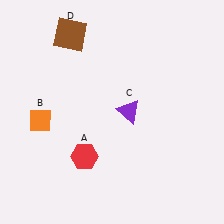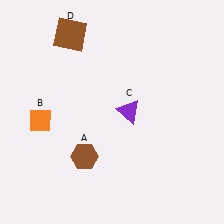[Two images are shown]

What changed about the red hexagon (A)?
In Image 1, A is red. In Image 2, it changed to brown.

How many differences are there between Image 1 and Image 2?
There is 1 difference between the two images.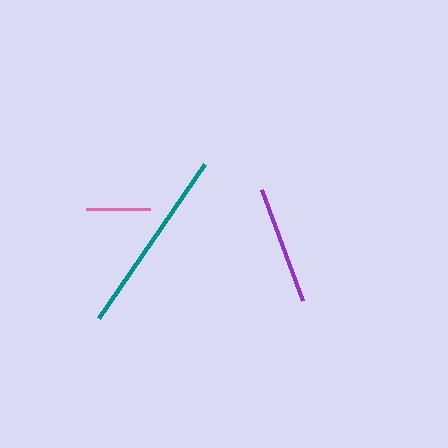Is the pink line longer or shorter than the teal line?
The teal line is longer than the pink line.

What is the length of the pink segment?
The pink segment is approximately 64 pixels long.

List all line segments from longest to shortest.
From longest to shortest: teal, purple, pink.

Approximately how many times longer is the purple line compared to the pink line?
The purple line is approximately 1.8 times the length of the pink line.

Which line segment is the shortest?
The pink line is the shortest at approximately 64 pixels.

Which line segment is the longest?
The teal line is the longest at approximately 187 pixels.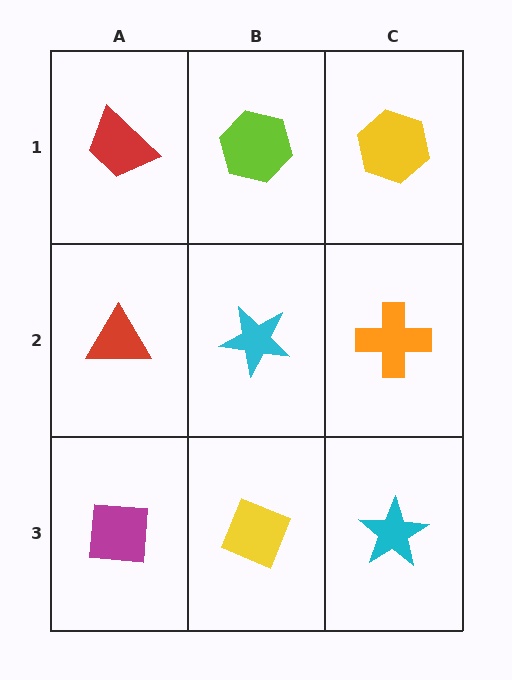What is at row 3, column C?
A cyan star.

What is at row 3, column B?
A yellow diamond.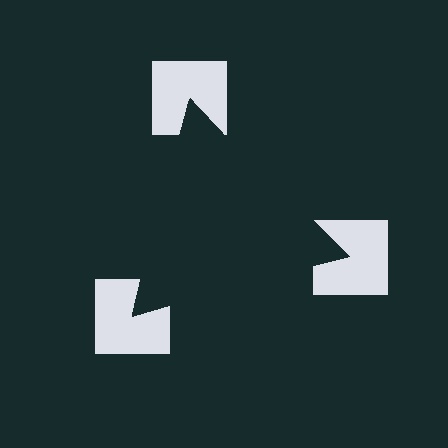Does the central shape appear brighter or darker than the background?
It typically appears slightly darker than the background, even though no actual brightness change is drawn.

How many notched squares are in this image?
There are 3 — one at each vertex of the illusory triangle.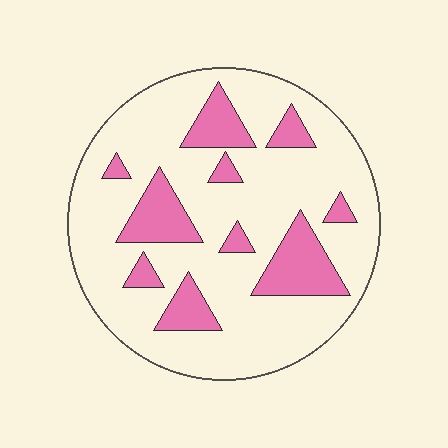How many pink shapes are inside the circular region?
10.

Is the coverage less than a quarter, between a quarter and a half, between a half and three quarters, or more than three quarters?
Less than a quarter.